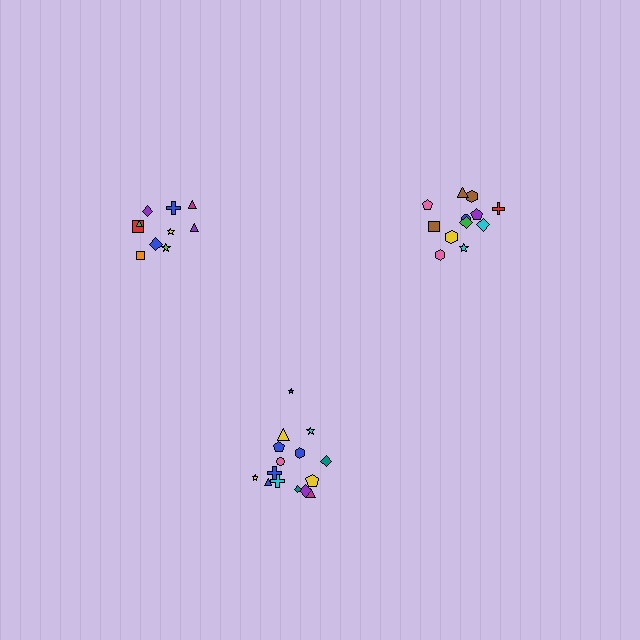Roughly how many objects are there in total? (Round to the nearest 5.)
Roughly 35 objects in total.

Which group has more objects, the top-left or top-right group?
The top-right group.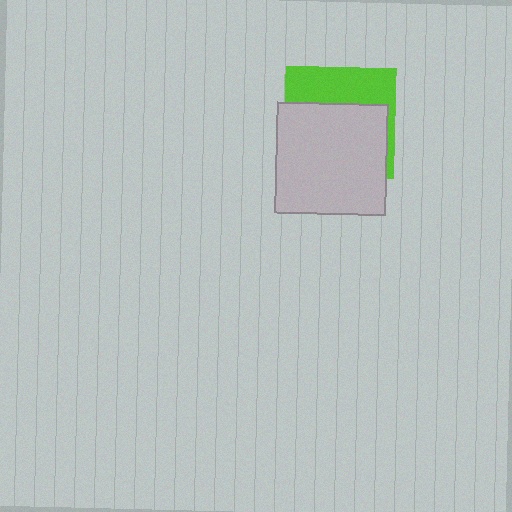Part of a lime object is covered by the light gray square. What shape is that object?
It is a square.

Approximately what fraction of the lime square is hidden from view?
Roughly 64% of the lime square is hidden behind the light gray square.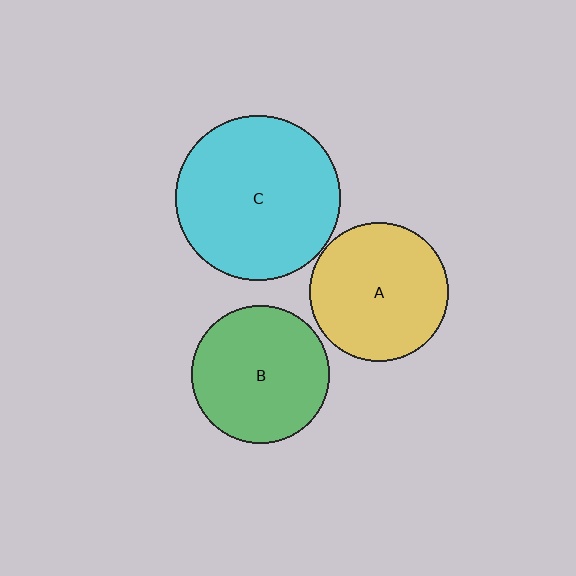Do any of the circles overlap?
No, none of the circles overlap.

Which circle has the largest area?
Circle C (cyan).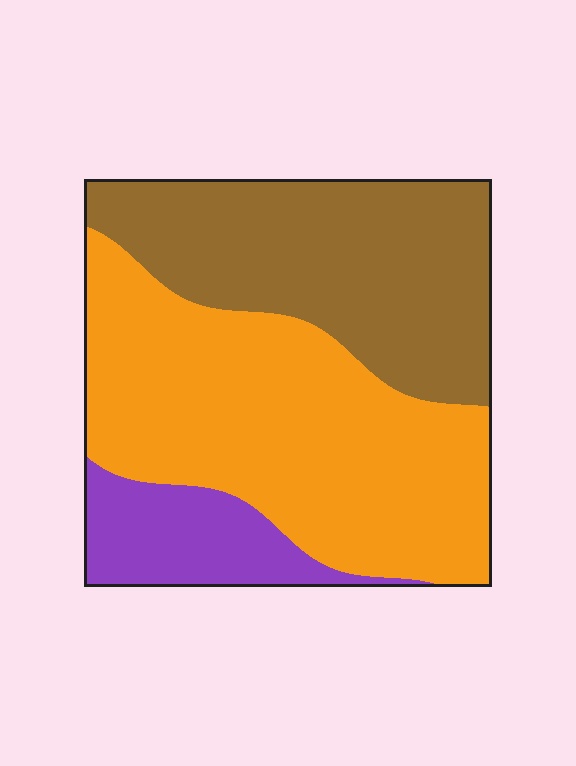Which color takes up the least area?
Purple, at roughly 15%.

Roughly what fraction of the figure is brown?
Brown covers 37% of the figure.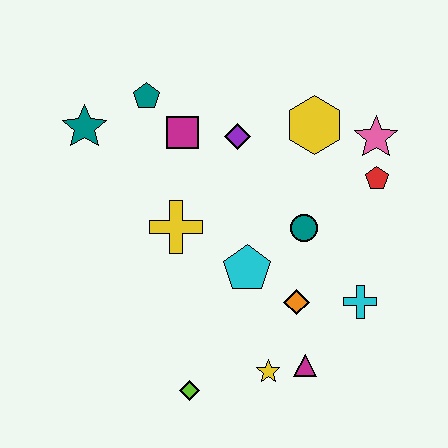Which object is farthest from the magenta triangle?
The teal star is farthest from the magenta triangle.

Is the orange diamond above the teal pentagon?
No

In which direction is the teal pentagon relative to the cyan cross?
The teal pentagon is to the left of the cyan cross.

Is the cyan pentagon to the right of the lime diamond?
Yes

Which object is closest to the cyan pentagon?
The orange diamond is closest to the cyan pentagon.